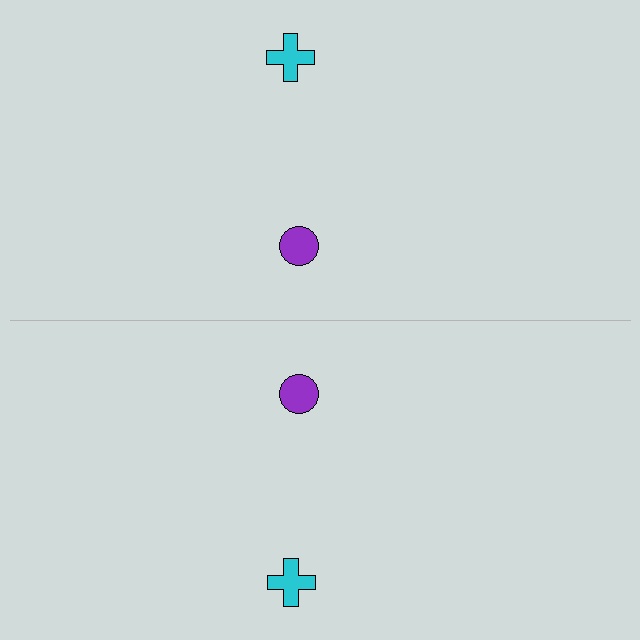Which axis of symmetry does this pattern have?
The pattern has a horizontal axis of symmetry running through the center of the image.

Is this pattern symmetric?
Yes, this pattern has bilateral (reflection) symmetry.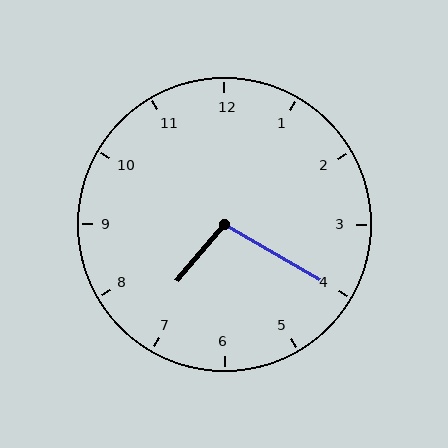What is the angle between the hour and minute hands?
Approximately 100 degrees.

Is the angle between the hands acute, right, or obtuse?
It is obtuse.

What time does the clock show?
7:20.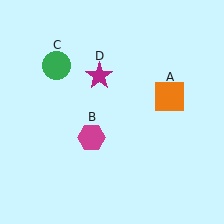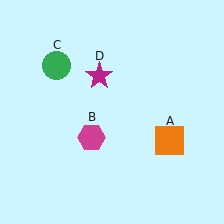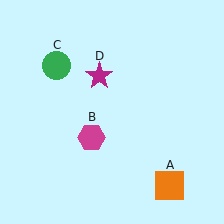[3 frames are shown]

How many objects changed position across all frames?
1 object changed position: orange square (object A).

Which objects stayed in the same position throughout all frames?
Magenta hexagon (object B) and green circle (object C) and magenta star (object D) remained stationary.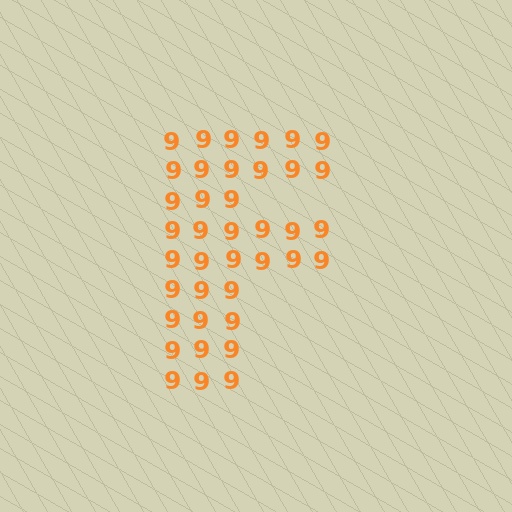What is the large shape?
The large shape is the letter F.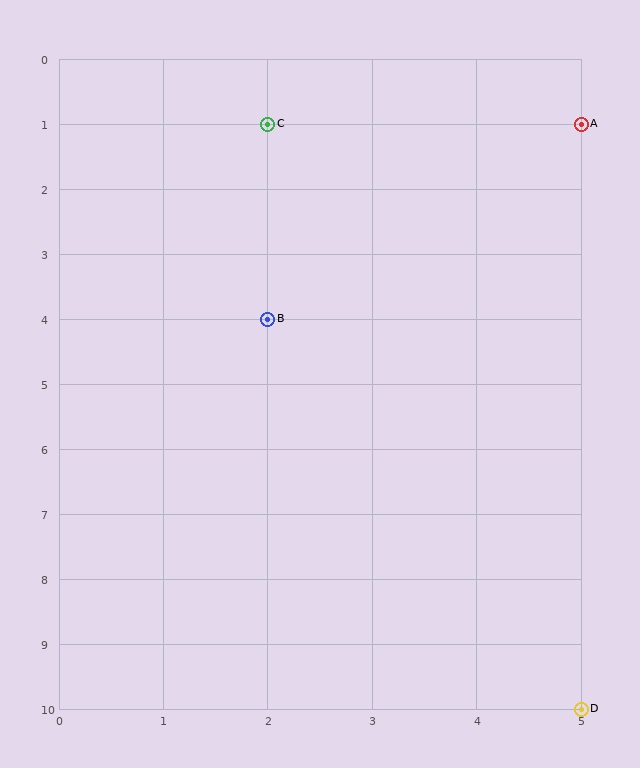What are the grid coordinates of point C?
Point C is at grid coordinates (2, 1).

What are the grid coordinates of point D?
Point D is at grid coordinates (5, 10).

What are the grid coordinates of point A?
Point A is at grid coordinates (5, 1).